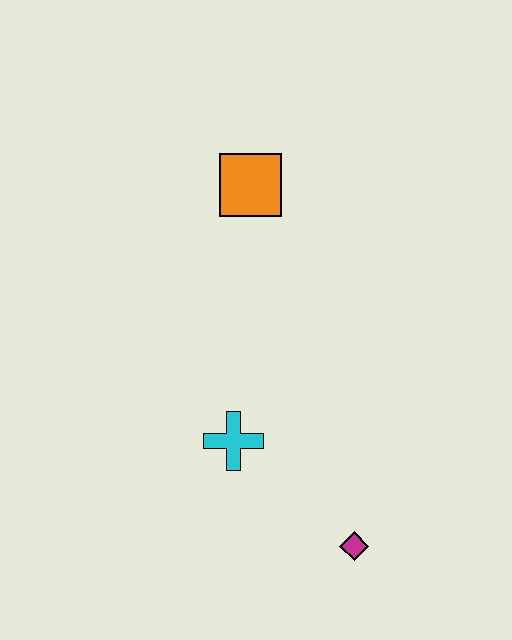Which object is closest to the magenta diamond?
The cyan cross is closest to the magenta diamond.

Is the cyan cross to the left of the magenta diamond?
Yes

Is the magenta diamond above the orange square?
No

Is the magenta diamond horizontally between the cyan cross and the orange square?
No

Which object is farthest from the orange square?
The magenta diamond is farthest from the orange square.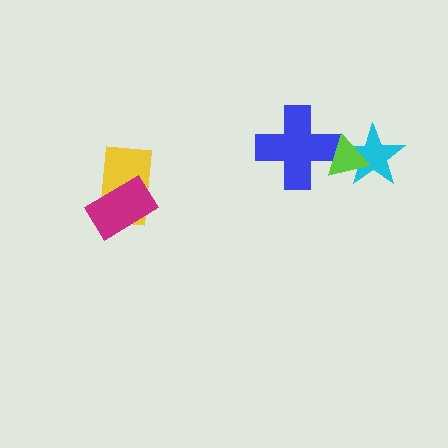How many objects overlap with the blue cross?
1 object overlaps with the blue cross.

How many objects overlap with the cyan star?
1 object overlaps with the cyan star.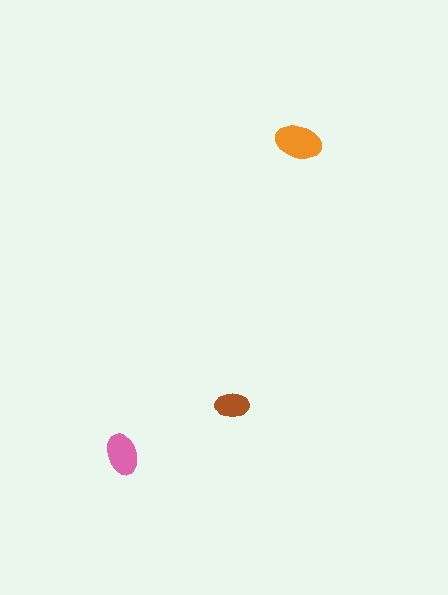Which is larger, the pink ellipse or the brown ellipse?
The pink one.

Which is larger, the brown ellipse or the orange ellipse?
The orange one.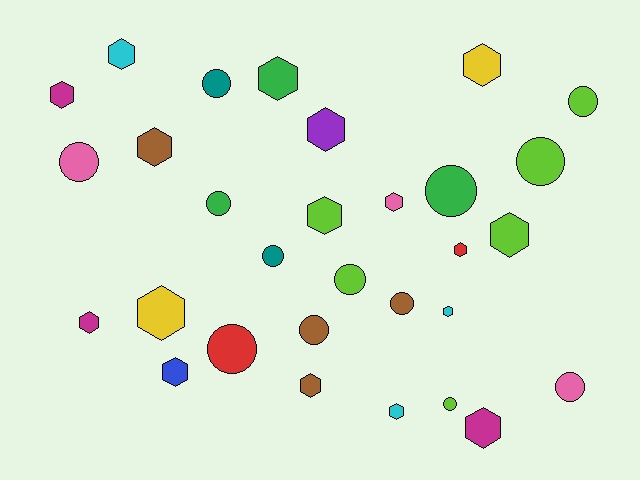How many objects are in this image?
There are 30 objects.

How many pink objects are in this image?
There are 3 pink objects.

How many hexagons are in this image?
There are 17 hexagons.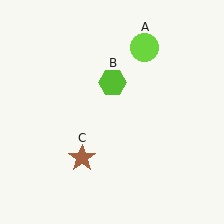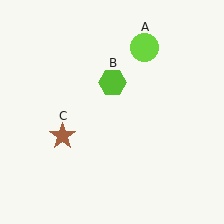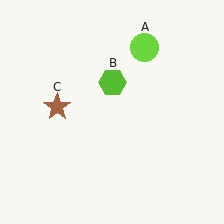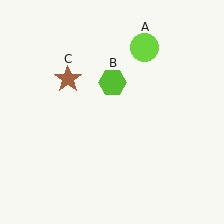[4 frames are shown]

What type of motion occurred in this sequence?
The brown star (object C) rotated clockwise around the center of the scene.